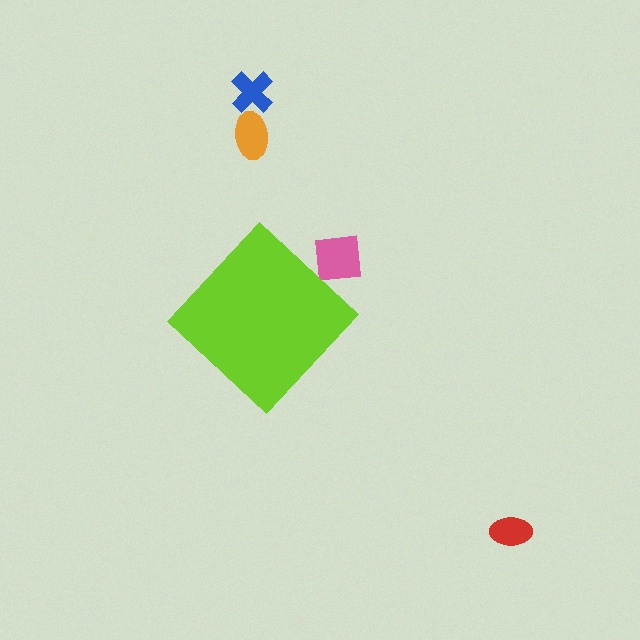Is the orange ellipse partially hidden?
No, the orange ellipse is fully visible.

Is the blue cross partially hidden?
No, the blue cross is fully visible.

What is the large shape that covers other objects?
A lime diamond.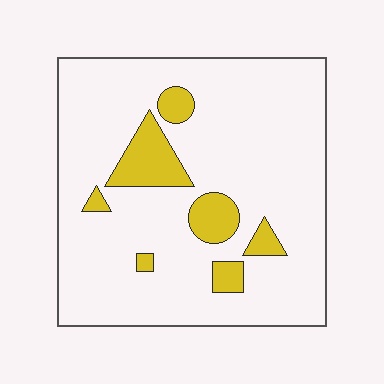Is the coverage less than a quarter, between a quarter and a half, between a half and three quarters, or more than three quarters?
Less than a quarter.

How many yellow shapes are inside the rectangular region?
7.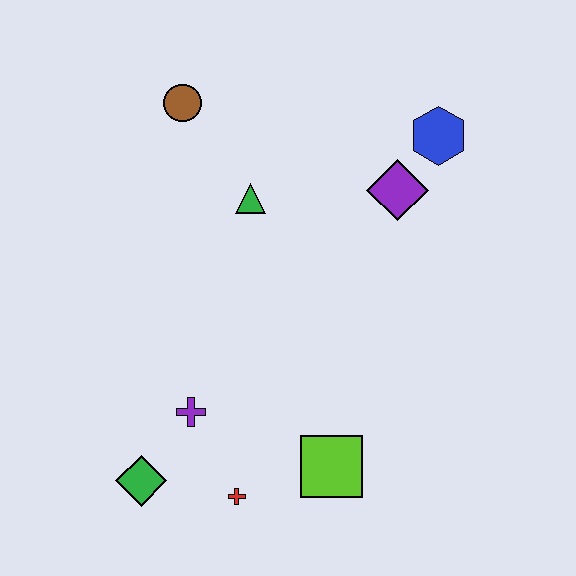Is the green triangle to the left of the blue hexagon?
Yes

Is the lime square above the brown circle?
No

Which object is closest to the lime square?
The red cross is closest to the lime square.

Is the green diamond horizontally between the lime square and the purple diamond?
No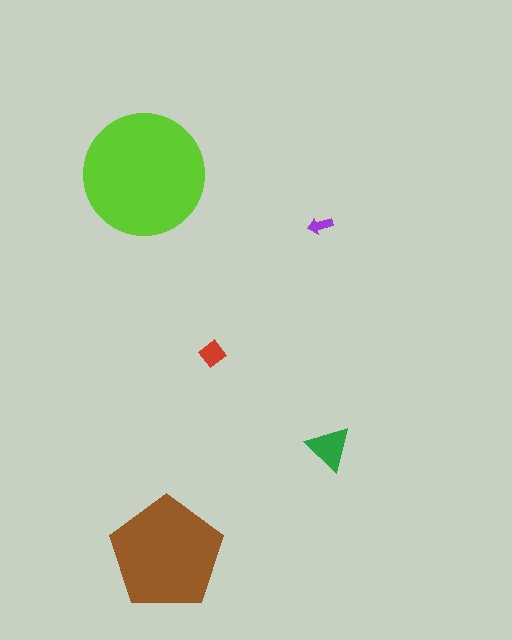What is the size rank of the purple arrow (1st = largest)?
5th.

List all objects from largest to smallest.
The lime circle, the brown pentagon, the green triangle, the red diamond, the purple arrow.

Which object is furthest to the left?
The lime circle is leftmost.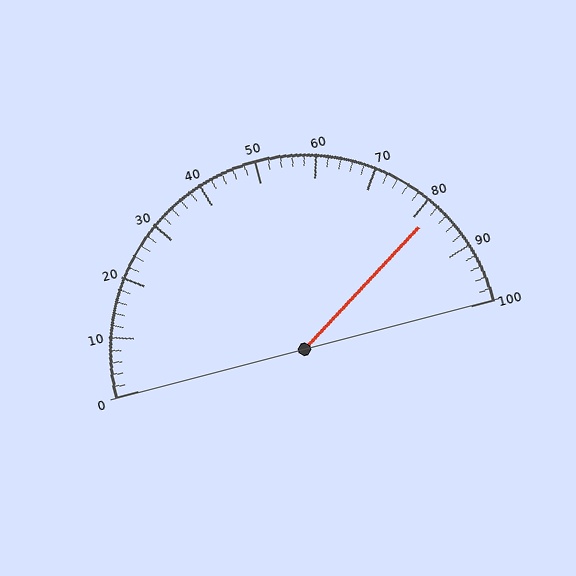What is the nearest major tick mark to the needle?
The nearest major tick mark is 80.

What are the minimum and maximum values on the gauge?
The gauge ranges from 0 to 100.